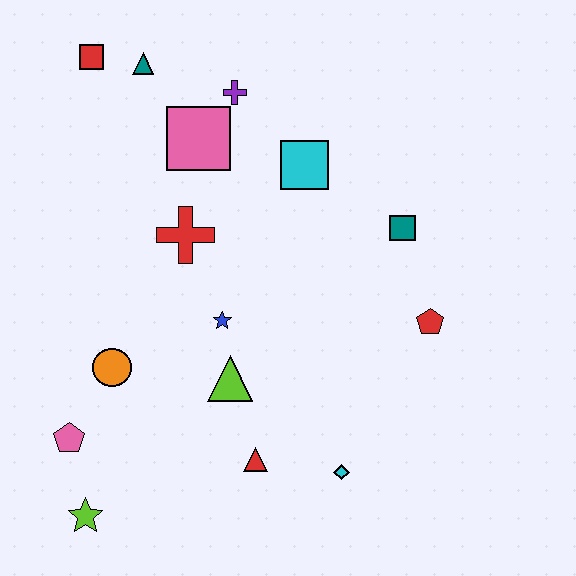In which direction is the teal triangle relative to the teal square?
The teal triangle is to the left of the teal square.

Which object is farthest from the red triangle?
The red square is farthest from the red triangle.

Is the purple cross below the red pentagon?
No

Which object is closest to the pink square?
The purple cross is closest to the pink square.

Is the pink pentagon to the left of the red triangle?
Yes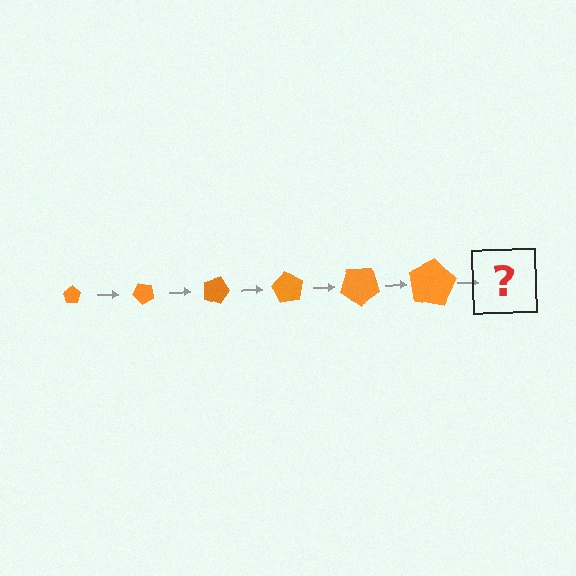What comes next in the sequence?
The next element should be a pentagon, larger than the previous one and rotated 270 degrees from the start.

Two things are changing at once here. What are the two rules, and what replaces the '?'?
The two rules are that the pentagon grows larger each step and it rotates 45 degrees each step. The '?' should be a pentagon, larger than the previous one and rotated 270 degrees from the start.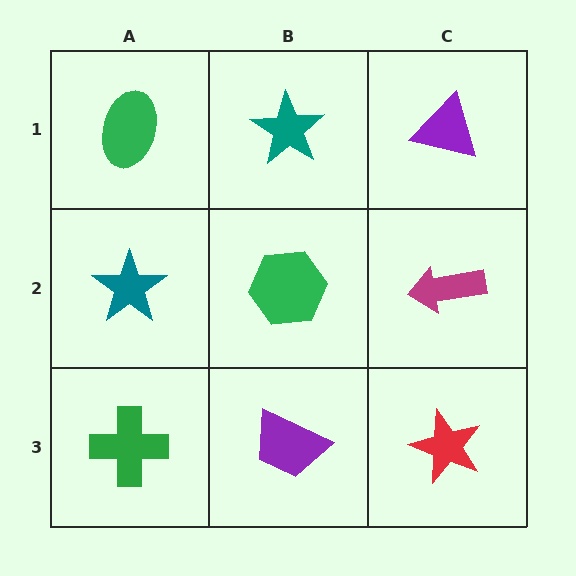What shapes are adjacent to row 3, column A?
A teal star (row 2, column A), a purple trapezoid (row 3, column B).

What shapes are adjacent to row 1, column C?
A magenta arrow (row 2, column C), a teal star (row 1, column B).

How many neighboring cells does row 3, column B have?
3.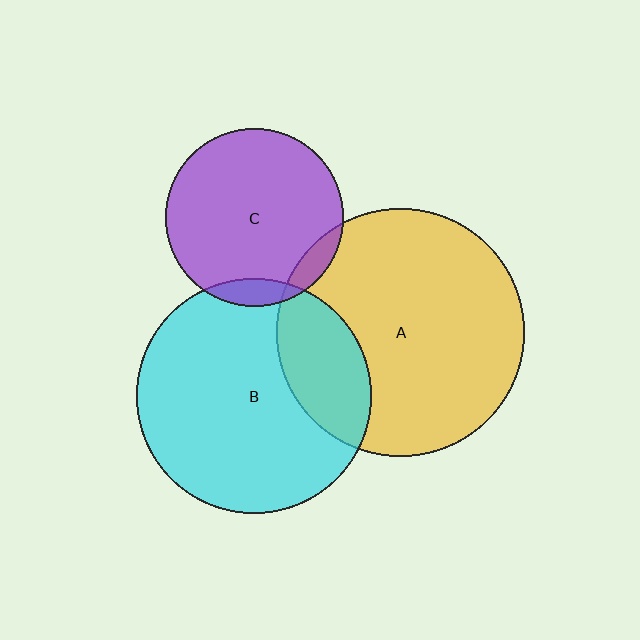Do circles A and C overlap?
Yes.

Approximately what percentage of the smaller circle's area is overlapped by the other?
Approximately 10%.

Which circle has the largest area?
Circle A (yellow).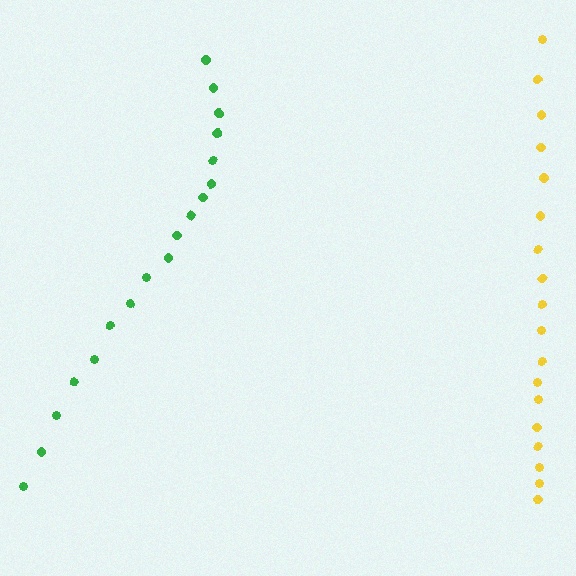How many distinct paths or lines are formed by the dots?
There are 2 distinct paths.